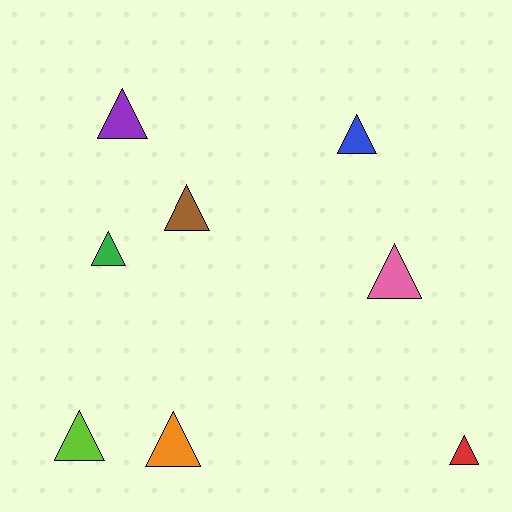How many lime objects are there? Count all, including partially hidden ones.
There is 1 lime object.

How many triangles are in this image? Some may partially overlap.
There are 8 triangles.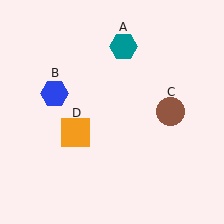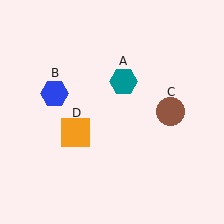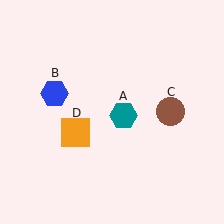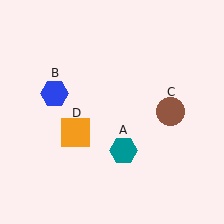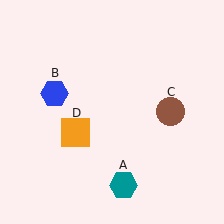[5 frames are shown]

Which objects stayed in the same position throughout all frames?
Blue hexagon (object B) and brown circle (object C) and orange square (object D) remained stationary.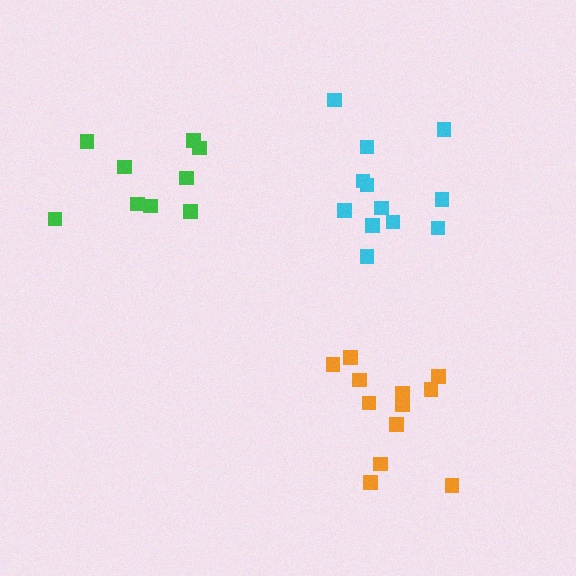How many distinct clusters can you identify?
There are 3 distinct clusters.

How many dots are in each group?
Group 1: 12 dots, Group 2: 9 dots, Group 3: 12 dots (33 total).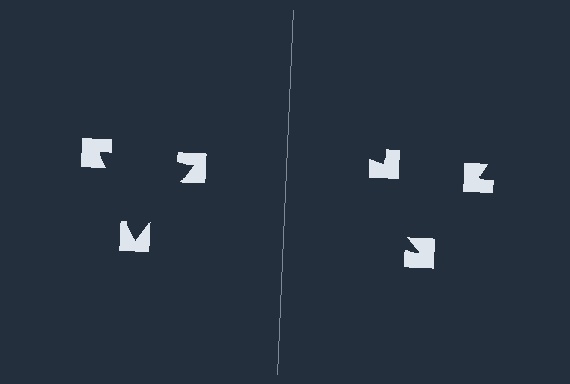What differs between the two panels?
The notched squares are positioned identically on both sides; only the wedge orientations differ. On the left they align to a triangle; on the right they are misaligned.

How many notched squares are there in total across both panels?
6 — 3 on each side.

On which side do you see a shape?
An illusory triangle appears on the left side. On the right side the wedge cuts are rotated, so no coherent shape forms.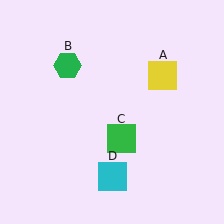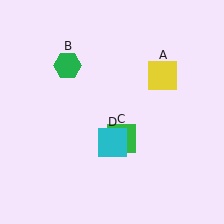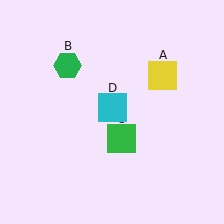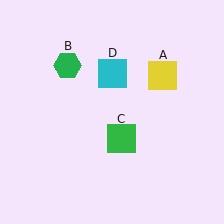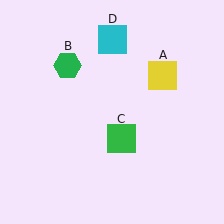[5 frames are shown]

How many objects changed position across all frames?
1 object changed position: cyan square (object D).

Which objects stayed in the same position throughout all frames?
Yellow square (object A) and green hexagon (object B) and green square (object C) remained stationary.